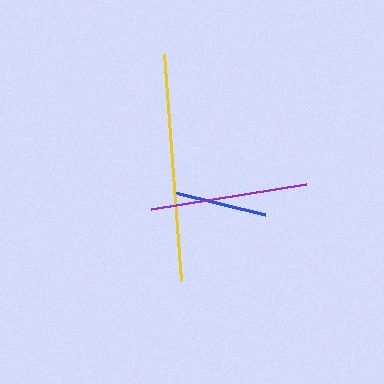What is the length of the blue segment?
The blue segment is approximately 93 pixels long.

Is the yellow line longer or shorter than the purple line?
The yellow line is longer than the purple line.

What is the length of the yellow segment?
The yellow segment is approximately 226 pixels long.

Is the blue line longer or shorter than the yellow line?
The yellow line is longer than the blue line.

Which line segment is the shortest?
The blue line is the shortest at approximately 93 pixels.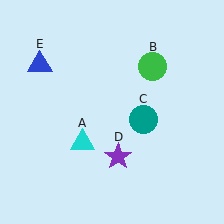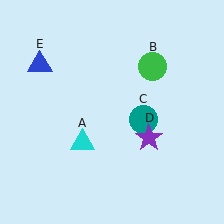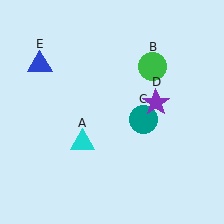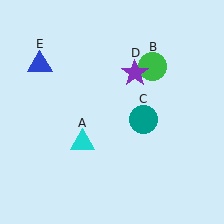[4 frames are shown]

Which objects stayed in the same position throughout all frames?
Cyan triangle (object A) and green circle (object B) and teal circle (object C) and blue triangle (object E) remained stationary.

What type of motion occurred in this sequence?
The purple star (object D) rotated counterclockwise around the center of the scene.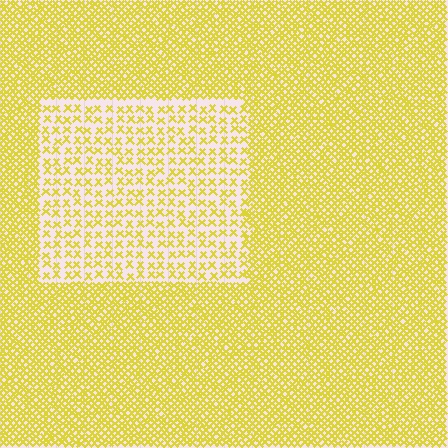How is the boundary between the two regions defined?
The boundary is defined by a change in element density (approximately 2.5x ratio). All elements are the same color, size, and shape.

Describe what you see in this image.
The image contains small yellow elements arranged at two different densities. A rectangle-shaped region is visible where the elements are less densely packed than the surrounding area.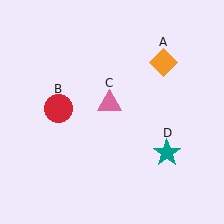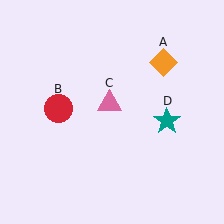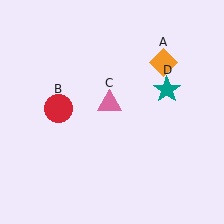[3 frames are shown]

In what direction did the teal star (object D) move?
The teal star (object D) moved up.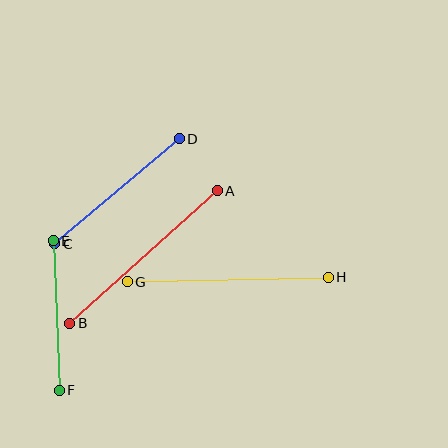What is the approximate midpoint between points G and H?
The midpoint is at approximately (228, 280) pixels.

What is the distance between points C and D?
The distance is approximately 163 pixels.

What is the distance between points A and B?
The distance is approximately 198 pixels.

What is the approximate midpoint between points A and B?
The midpoint is at approximately (144, 257) pixels.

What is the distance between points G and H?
The distance is approximately 201 pixels.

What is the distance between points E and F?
The distance is approximately 150 pixels.